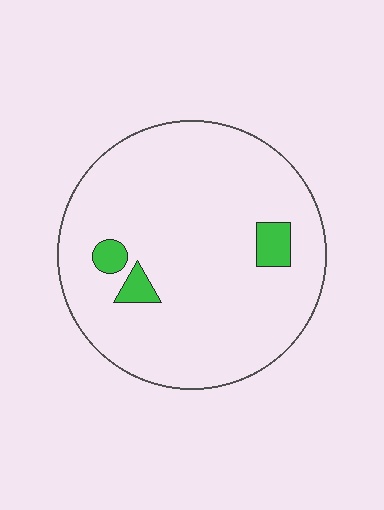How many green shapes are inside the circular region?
3.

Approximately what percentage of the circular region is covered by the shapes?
Approximately 5%.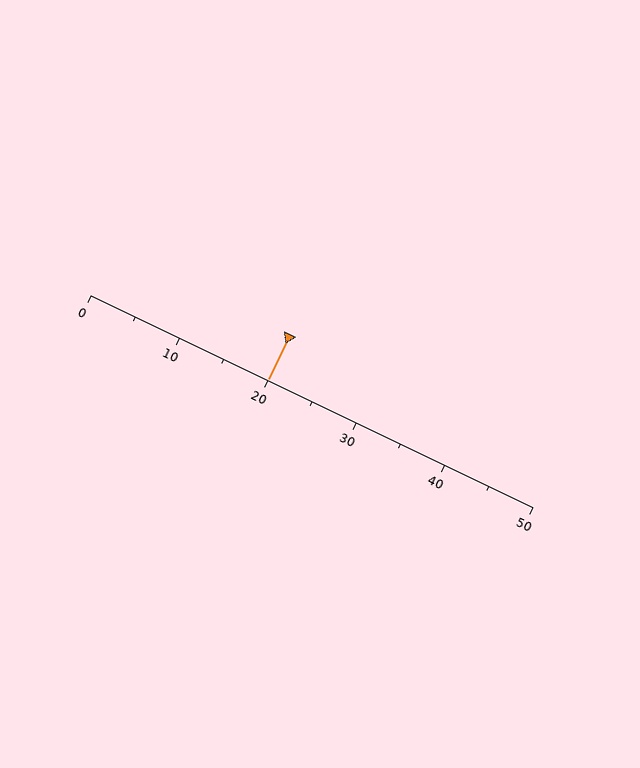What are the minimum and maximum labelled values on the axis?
The axis runs from 0 to 50.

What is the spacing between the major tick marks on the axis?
The major ticks are spaced 10 apart.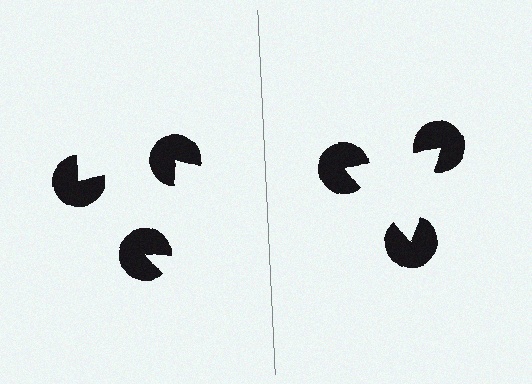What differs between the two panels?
The pac-man discs are positioned identically on both sides; only the wedge orientations differ. On the right they align to a triangle; on the left they are misaligned.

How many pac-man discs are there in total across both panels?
6 — 3 on each side.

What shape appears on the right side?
An illusory triangle.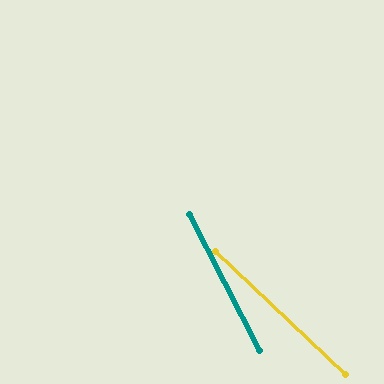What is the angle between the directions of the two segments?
Approximately 20 degrees.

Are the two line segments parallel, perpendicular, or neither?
Neither parallel nor perpendicular — they differ by about 20°.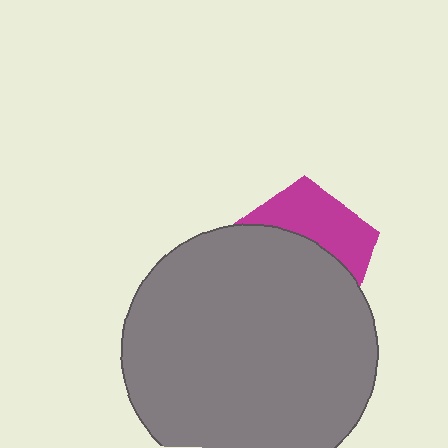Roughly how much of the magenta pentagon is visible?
A small part of it is visible (roughly 39%).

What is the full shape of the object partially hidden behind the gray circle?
The partially hidden object is a magenta pentagon.